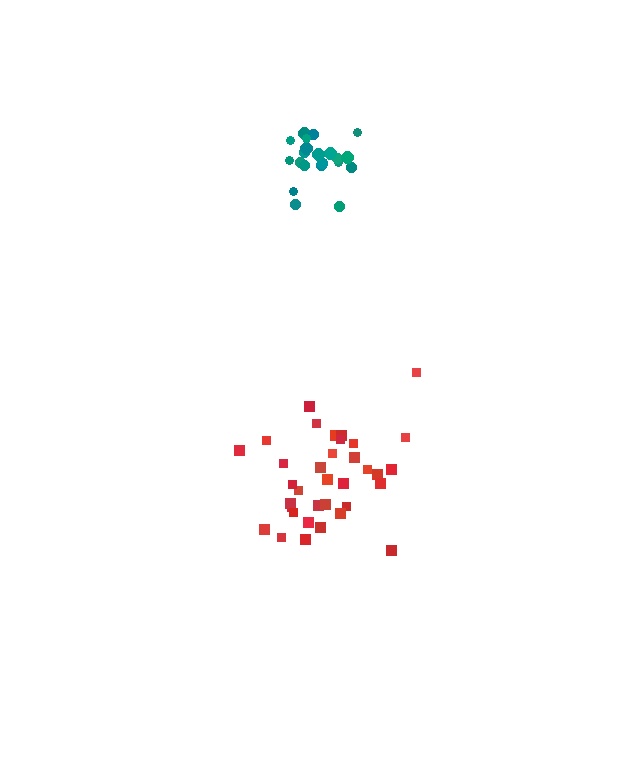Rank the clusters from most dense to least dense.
teal, red.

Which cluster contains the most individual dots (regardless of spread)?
Red (35).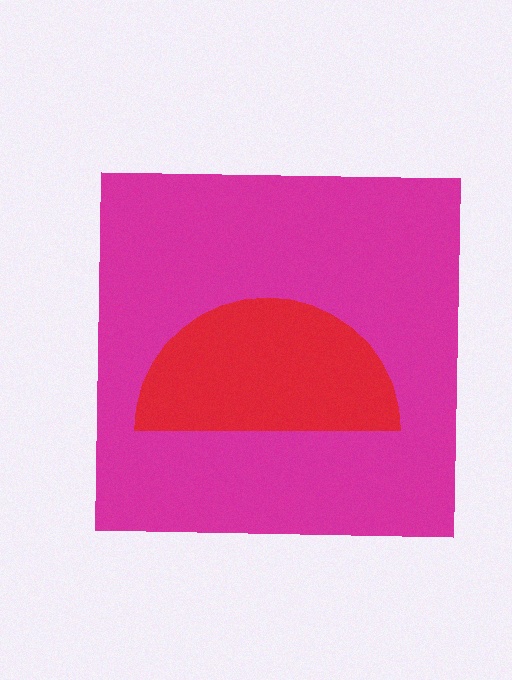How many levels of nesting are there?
2.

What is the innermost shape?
The red semicircle.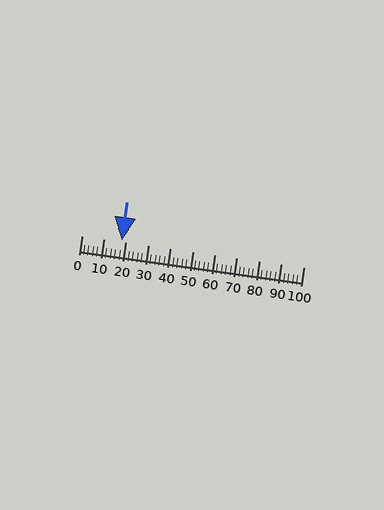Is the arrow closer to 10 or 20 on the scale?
The arrow is closer to 20.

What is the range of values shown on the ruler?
The ruler shows values from 0 to 100.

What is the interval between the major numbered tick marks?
The major tick marks are spaced 10 units apart.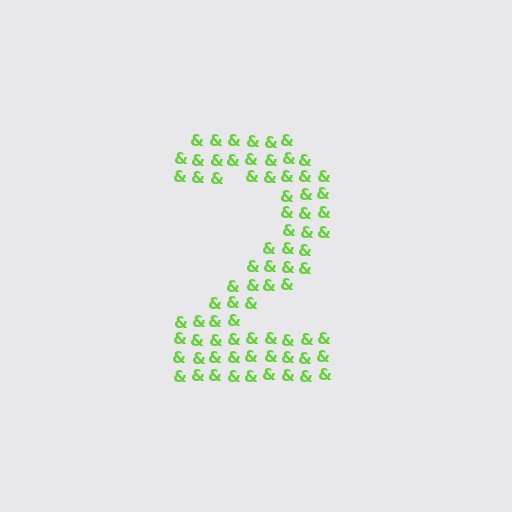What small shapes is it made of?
It is made of small ampersands.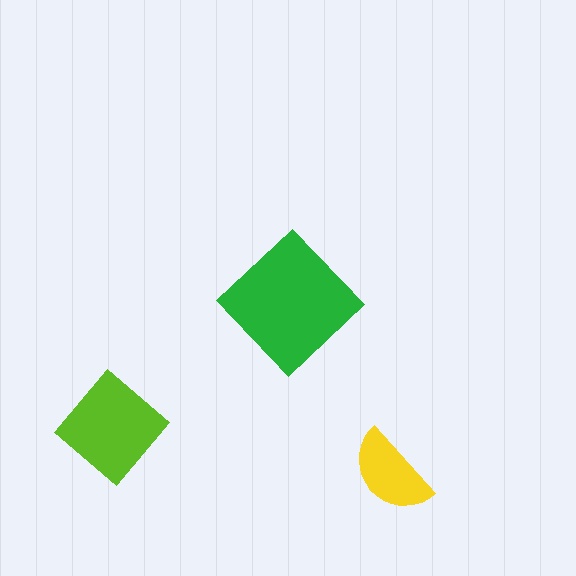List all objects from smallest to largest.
The yellow semicircle, the lime diamond, the green diamond.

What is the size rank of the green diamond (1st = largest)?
1st.